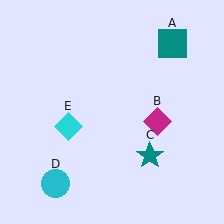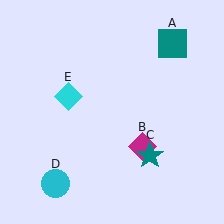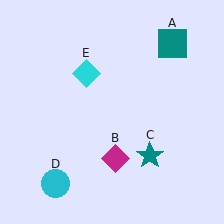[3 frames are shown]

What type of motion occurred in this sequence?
The magenta diamond (object B), cyan diamond (object E) rotated clockwise around the center of the scene.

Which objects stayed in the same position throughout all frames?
Teal square (object A) and teal star (object C) and cyan circle (object D) remained stationary.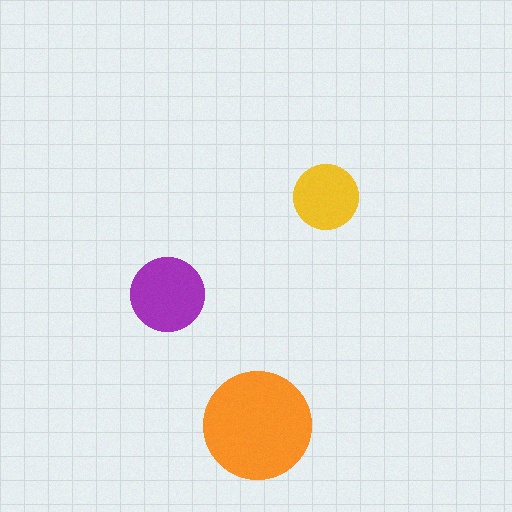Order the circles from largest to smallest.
the orange one, the purple one, the yellow one.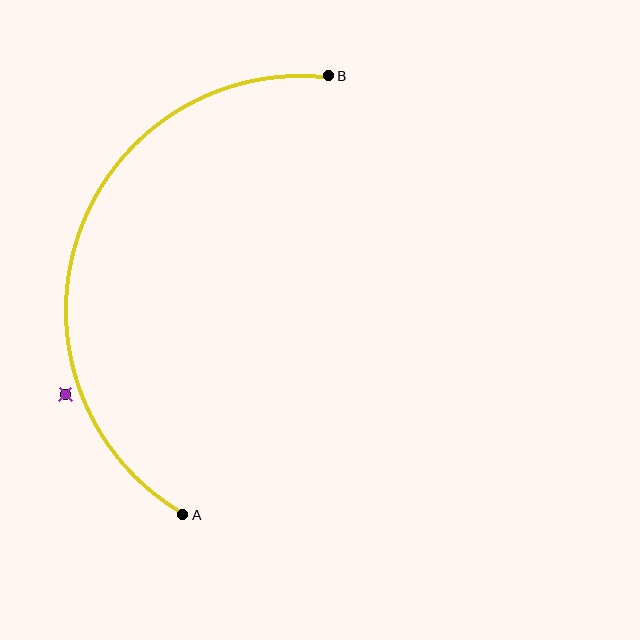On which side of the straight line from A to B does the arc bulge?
The arc bulges to the left of the straight line connecting A and B.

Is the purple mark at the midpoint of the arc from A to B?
No — the purple mark does not lie on the arc at all. It sits slightly outside the curve.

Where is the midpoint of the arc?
The arc midpoint is the point on the curve farthest from the straight line joining A and B. It sits to the left of that line.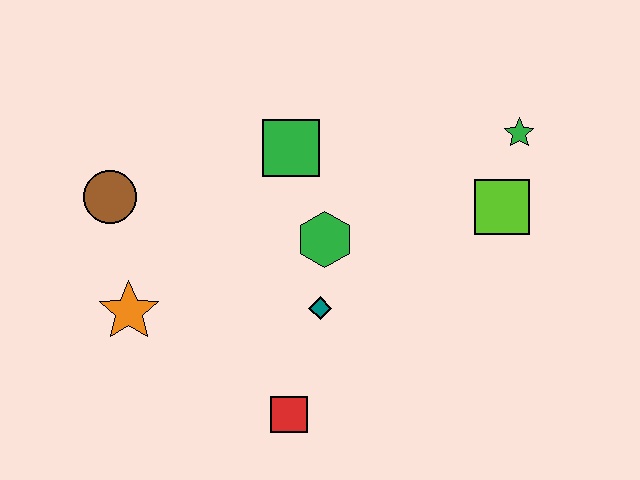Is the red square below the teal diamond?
Yes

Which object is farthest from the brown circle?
The green star is farthest from the brown circle.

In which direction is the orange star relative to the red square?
The orange star is to the left of the red square.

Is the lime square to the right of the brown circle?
Yes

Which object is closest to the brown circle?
The orange star is closest to the brown circle.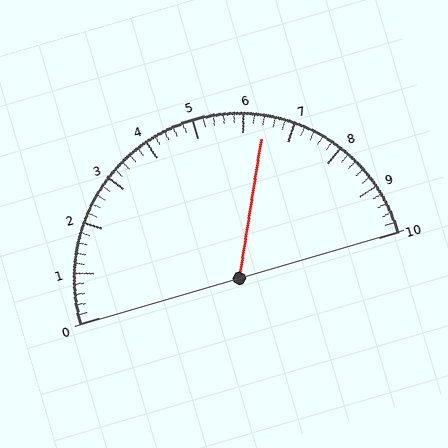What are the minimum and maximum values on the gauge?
The gauge ranges from 0 to 10.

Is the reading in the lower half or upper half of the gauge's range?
The reading is in the upper half of the range (0 to 10).